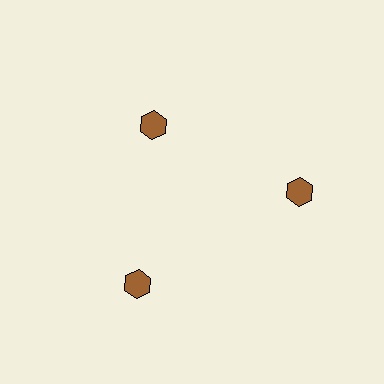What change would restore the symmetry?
The symmetry would be restored by moving it outward, back onto the ring so that all 3 hexagons sit at equal angles and equal distance from the center.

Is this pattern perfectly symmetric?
No. The 3 brown hexagons are arranged in a ring, but one element near the 11 o'clock position is pulled inward toward the center, breaking the 3-fold rotational symmetry.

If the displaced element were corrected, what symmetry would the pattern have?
It would have 3-fold rotational symmetry — the pattern would map onto itself every 120 degrees.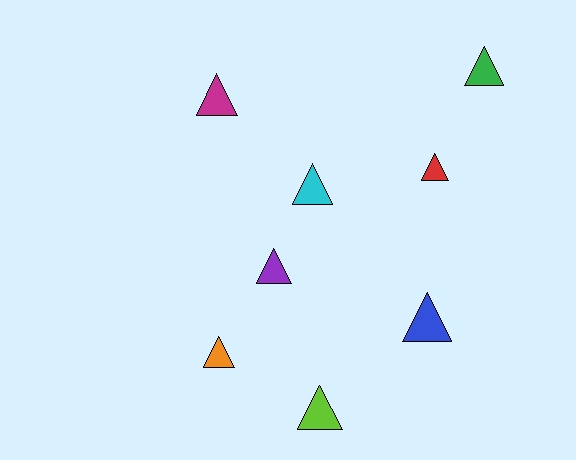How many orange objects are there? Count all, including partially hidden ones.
There is 1 orange object.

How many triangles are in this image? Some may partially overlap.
There are 8 triangles.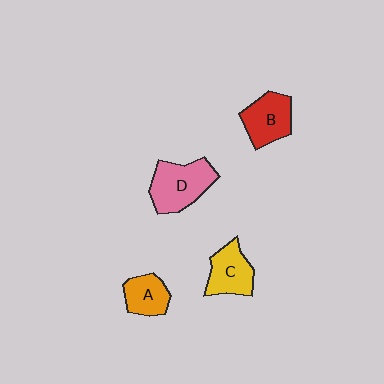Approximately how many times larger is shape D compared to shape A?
Approximately 1.7 times.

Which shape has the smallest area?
Shape A (orange).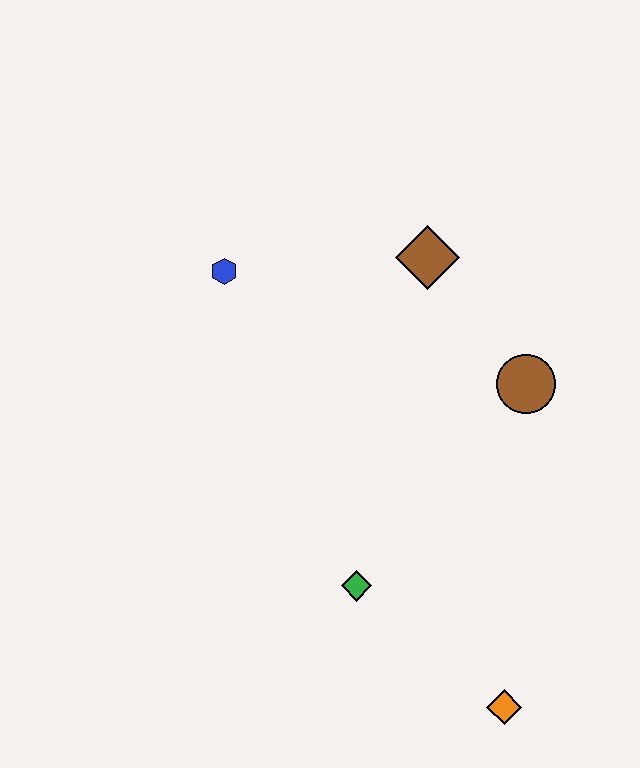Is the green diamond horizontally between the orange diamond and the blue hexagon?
Yes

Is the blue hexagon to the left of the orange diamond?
Yes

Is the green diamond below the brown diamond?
Yes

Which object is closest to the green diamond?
The orange diamond is closest to the green diamond.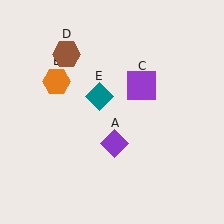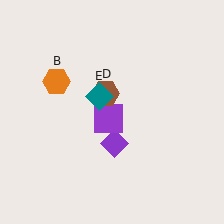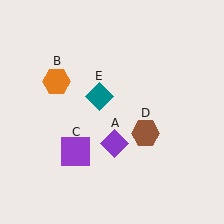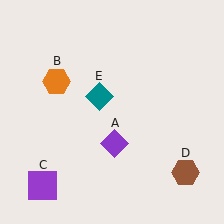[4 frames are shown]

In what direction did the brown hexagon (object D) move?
The brown hexagon (object D) moved down and to the right.